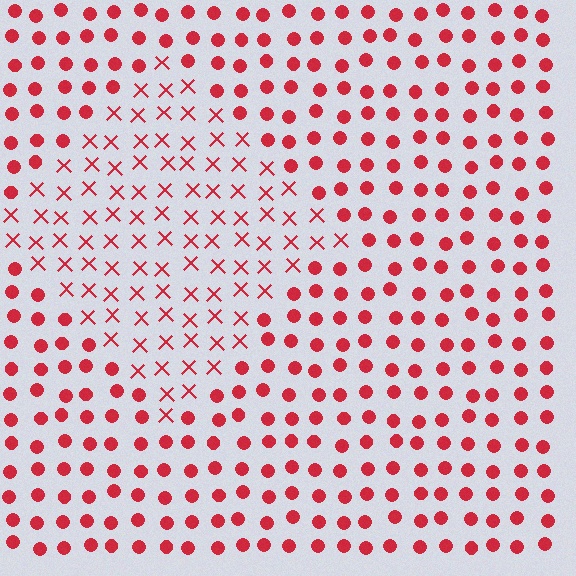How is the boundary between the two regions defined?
The boundary is defined by a change in element shape: X marks inside vs. circles outside. All elements share the same color and spacing.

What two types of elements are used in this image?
The image uses X marks inside the diamond region and circles outside it.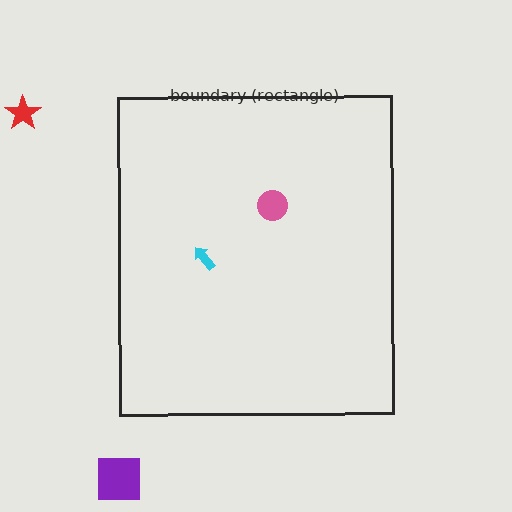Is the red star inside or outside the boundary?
Outside.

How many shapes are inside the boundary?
2 inside, 2 outside.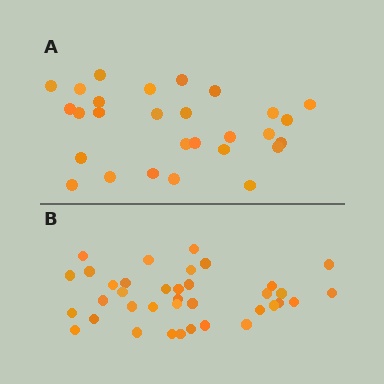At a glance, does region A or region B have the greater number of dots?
Region B (the bottom region) has more dots.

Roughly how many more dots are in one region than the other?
Region B has roughly 8 or so more dots than region A.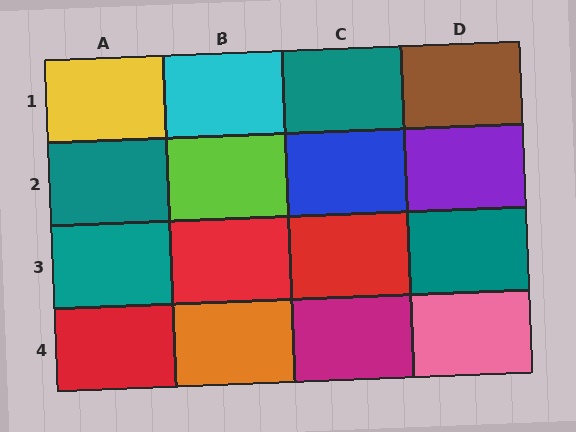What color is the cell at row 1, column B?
Cyan.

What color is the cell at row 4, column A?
Red.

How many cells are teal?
4 cells are teal.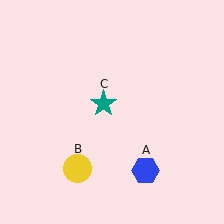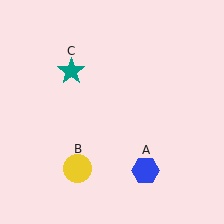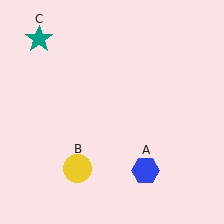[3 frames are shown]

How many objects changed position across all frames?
1 object changed position: teal star (object C).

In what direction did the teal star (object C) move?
The teal star (object C) moved up and to the left.